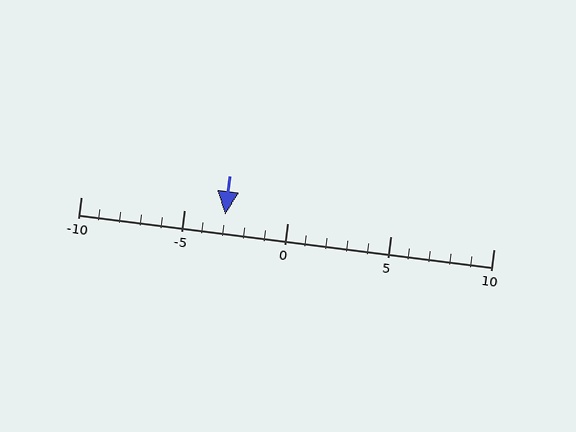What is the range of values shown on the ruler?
The ruler shows values from -10 to 10.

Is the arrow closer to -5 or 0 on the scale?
The arrow is closer to -5.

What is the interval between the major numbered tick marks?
The major tick marks are spaced 5 units apart.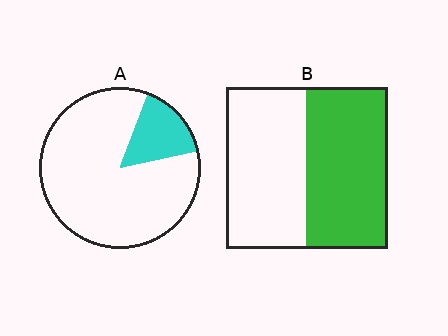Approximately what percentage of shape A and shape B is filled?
A is approximately 15% and B is approximately 50%.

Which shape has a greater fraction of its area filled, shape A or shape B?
Shape B.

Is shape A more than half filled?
No.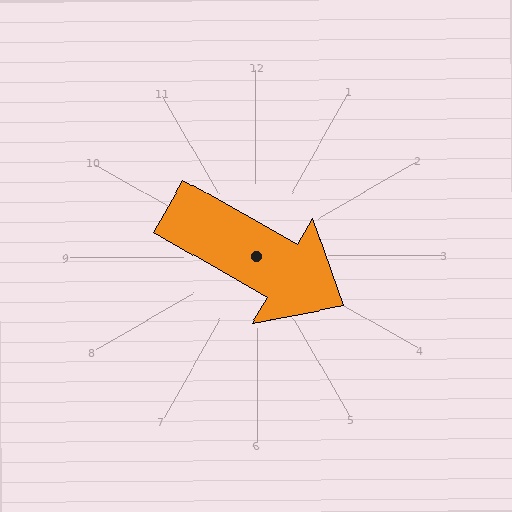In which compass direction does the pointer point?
Southeast.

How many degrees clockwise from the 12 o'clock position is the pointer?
Approximately 120 degrees.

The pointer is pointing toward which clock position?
Roughly 4 o'clock.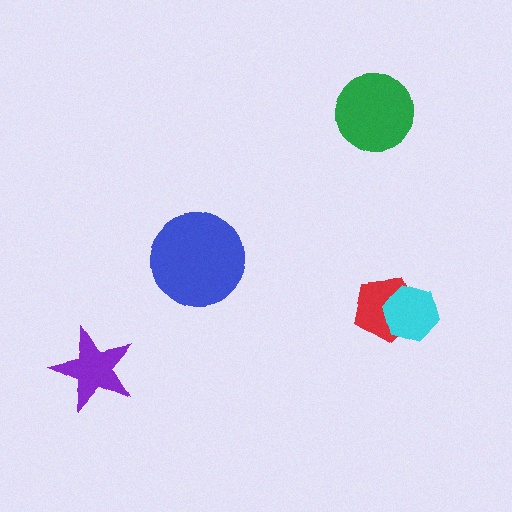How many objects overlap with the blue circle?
0 objects overlap with the blue circle.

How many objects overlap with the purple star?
0 objects overlap with the purple star.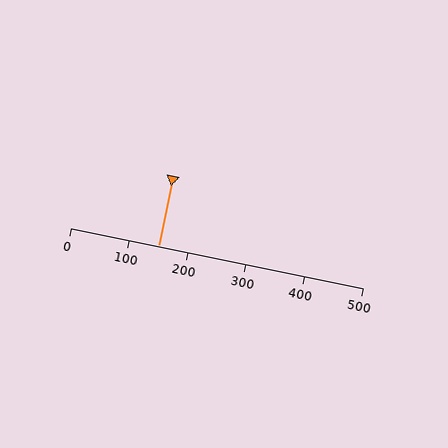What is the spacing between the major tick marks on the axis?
The major ticks are spaced 100 apart.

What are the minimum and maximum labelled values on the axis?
The axis runs from 0 to 500.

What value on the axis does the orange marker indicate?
The marker indicates approximately 150.